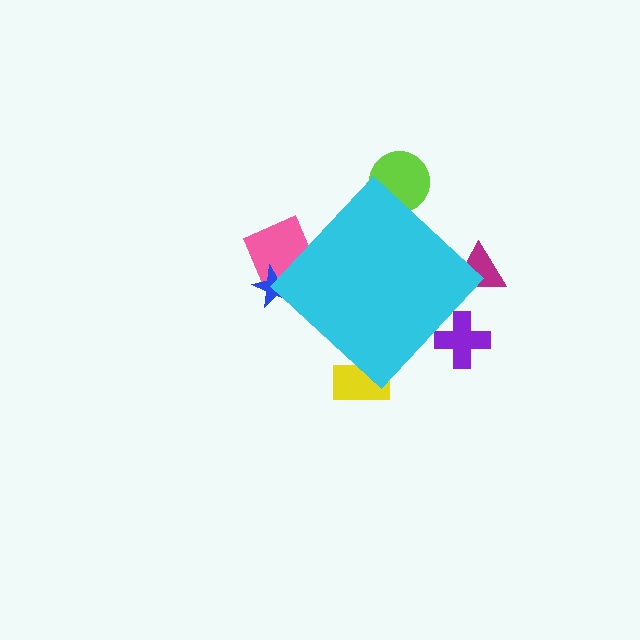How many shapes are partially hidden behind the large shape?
6 shapes are partially hidden.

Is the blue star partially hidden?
Yes, the blue star is partially hidden behind the cyan diamond.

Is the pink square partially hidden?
Yes, the pink square is partially hidden behind the cyan diamond.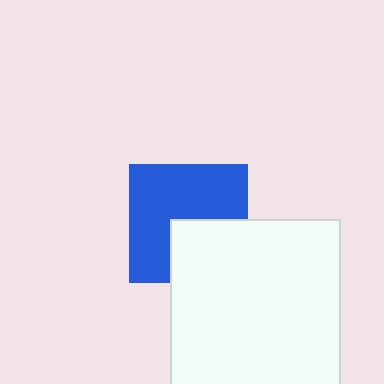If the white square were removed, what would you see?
You would see the complete blue square.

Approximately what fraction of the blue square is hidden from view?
Roughly 35% of the blue square is hidden behind the white square.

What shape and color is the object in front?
The object in front is a white square.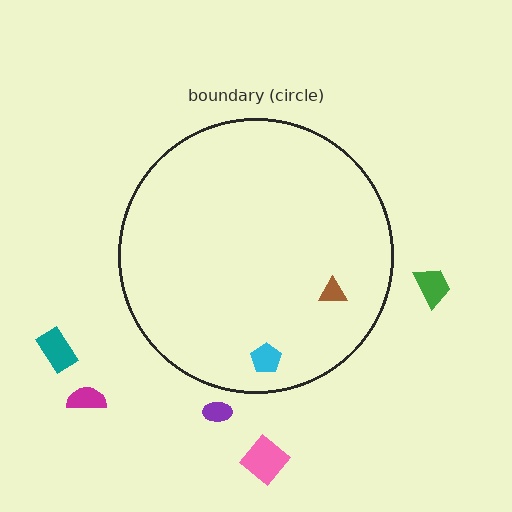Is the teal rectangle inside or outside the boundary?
Outside.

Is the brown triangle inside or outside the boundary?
Inside.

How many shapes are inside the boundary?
2 inside, 5 outside.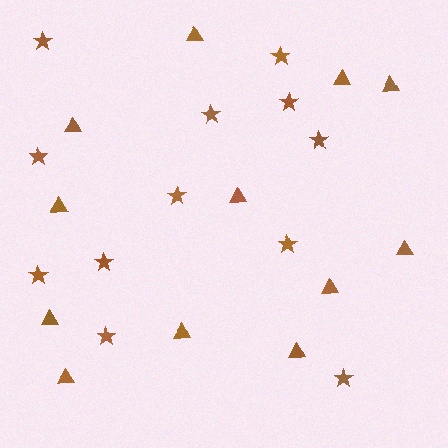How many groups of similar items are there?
There are 2 groups: one group of stars (12) and one group of triangles (12).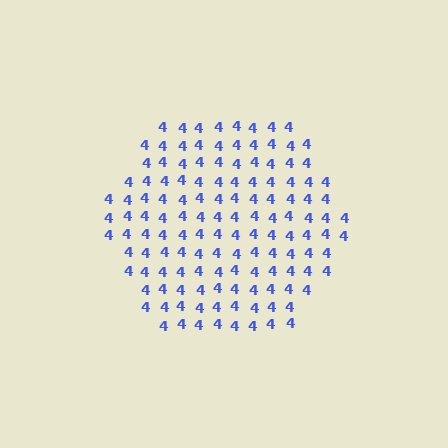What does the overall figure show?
The overall figure shows a hexagon.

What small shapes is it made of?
It is made of small digit 4's.